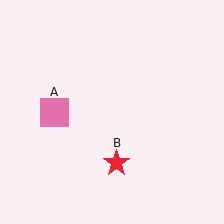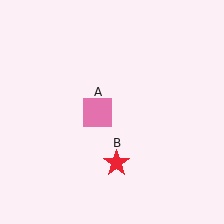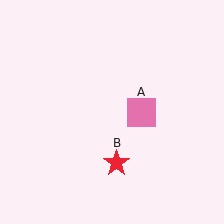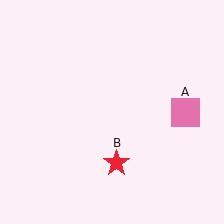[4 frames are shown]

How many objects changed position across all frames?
1 object changed position: pink square (object A).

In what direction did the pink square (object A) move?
The pink square (object A) moved right.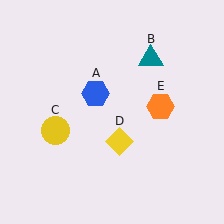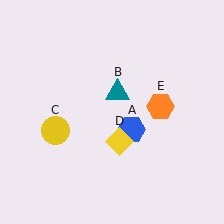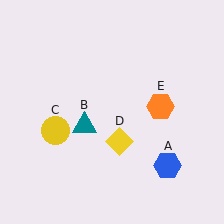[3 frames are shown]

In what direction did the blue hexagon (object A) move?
The blue hexagon (object A) moved down and to the right.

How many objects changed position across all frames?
2 objects changed position: blue hexagon (object A), teal triangle (object B).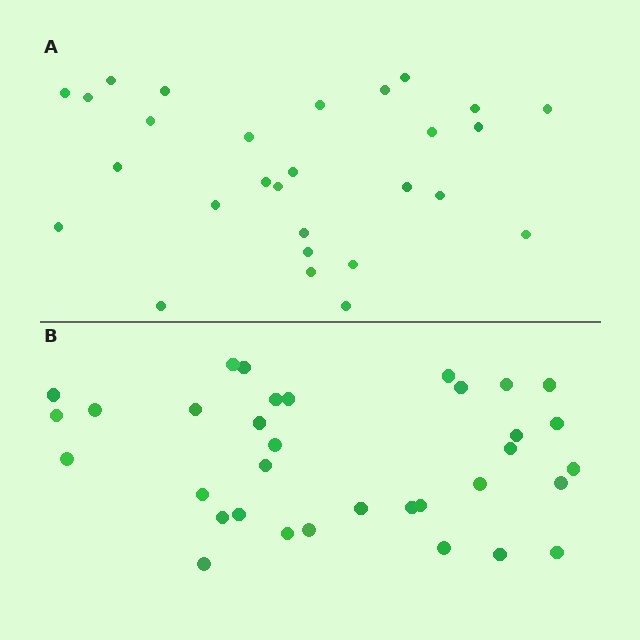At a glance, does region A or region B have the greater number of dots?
Region B (the bottom region) has more dots.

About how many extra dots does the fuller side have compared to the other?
Region B has about 6 more dots than region A.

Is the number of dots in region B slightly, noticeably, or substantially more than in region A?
Region B has only slightly more — the two regions are fairly close. The ratio is roughly 1.2 to 1.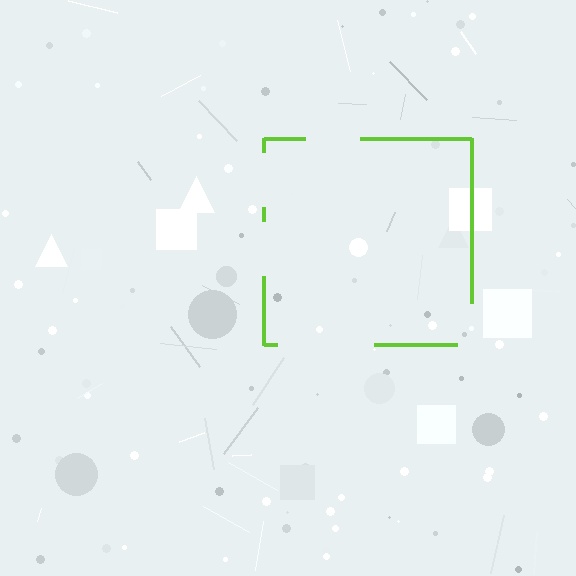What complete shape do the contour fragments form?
The contour fragments form a square.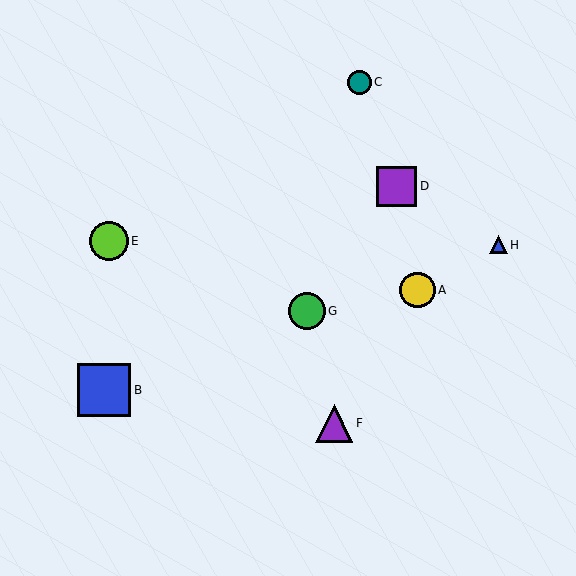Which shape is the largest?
The blue square (labeled B) is the largest.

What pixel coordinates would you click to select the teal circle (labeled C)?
Click at (359, 82) to select the teal circle C.